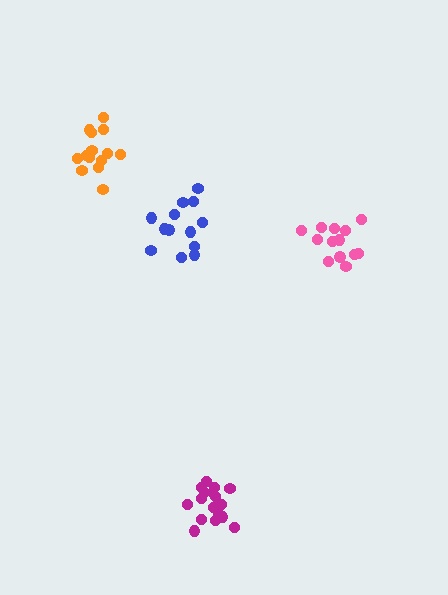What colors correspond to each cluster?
The clusters are colored: magenta, orange, pink, blue.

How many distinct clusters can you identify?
There are 4 distinct clusters.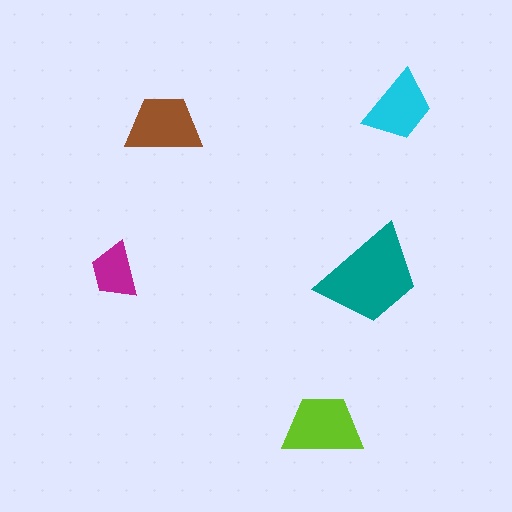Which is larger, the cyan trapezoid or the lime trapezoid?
The lime one.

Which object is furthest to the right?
The cyan trapezoid is rightmost.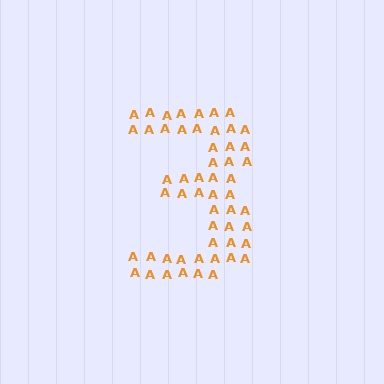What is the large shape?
The large shape is the digit 3.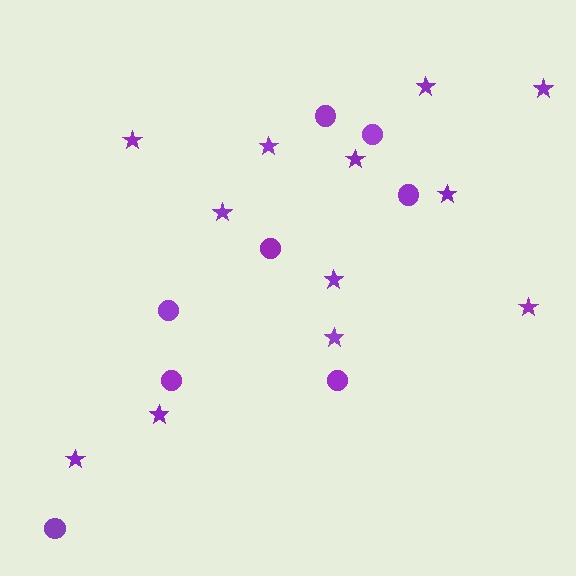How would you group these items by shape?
There are 2 groups: one group of stars (12) and one group of circles (8).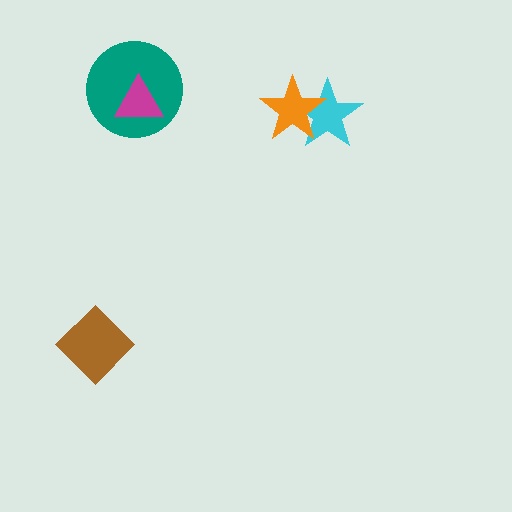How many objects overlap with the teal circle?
1 object overlaps with the teal circle.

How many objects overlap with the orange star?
1 object overlaps with the orange star.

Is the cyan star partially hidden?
Yes, it is partially covered by another shape.